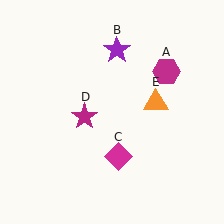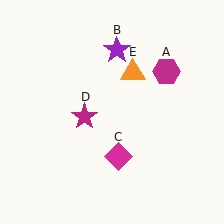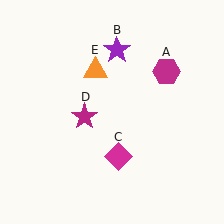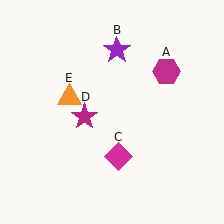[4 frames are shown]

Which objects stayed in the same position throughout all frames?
Magenta hexagon (object A) and purple star (object B) and magenta diamond (object C) and magenta star (object D) remained stationary.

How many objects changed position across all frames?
1 object changed position: orange triangle (object E).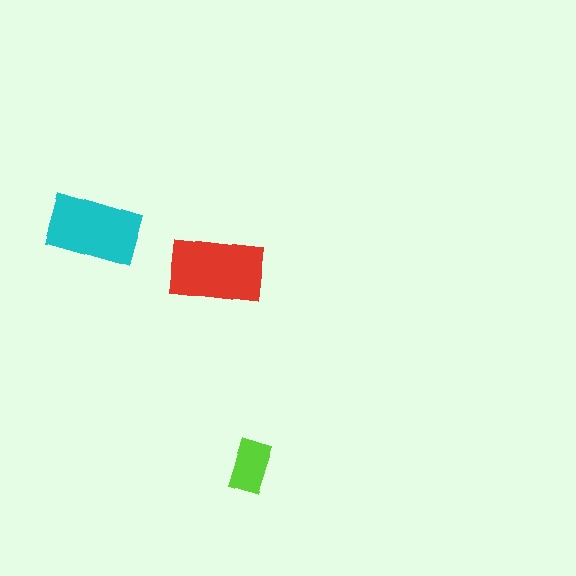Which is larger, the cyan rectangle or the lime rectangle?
The cyan one.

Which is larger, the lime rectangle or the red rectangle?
The red one.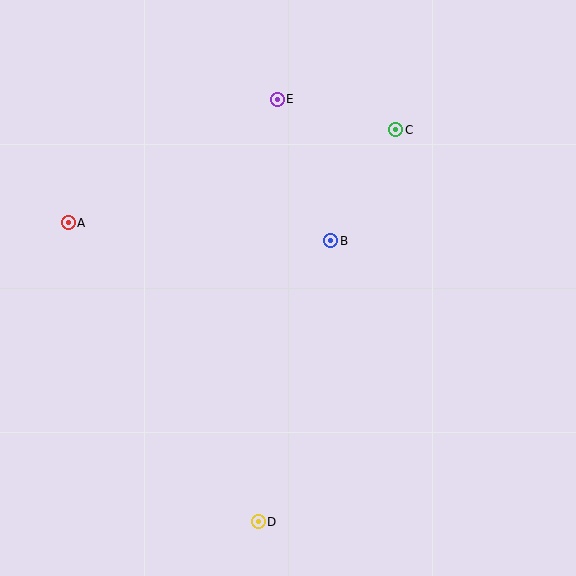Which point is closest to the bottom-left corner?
Point D is closest to the bottom-left corner.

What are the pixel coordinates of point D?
Point D is at (258, 522).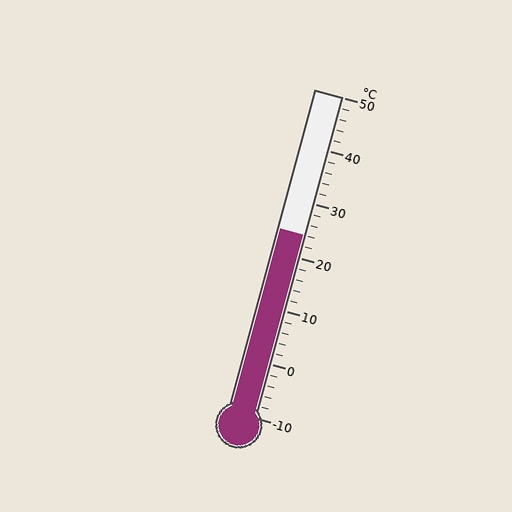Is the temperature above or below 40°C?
The temperature is below 40°C.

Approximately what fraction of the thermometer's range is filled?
The thermometer is filled to approximately 55% of its range.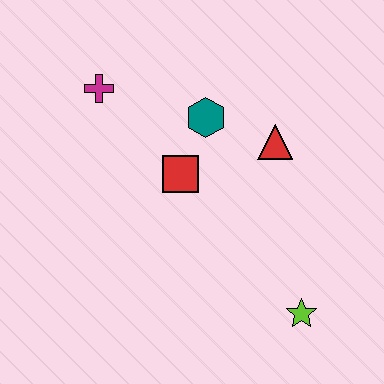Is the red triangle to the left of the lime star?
Yes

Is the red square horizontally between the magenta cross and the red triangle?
Yes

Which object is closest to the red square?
The teal hexagon is closest to the red square.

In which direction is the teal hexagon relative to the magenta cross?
The teal hexagon is to the right of the magenta cross.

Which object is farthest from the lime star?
The magenta cross is farthest from the lime star.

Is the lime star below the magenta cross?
Yes